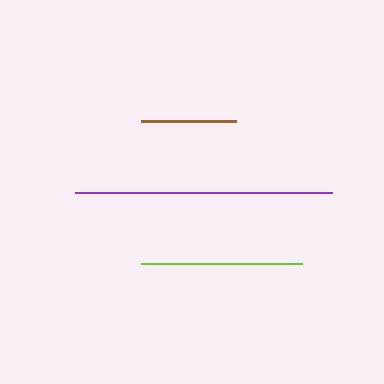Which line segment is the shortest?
The brown line is the shortest at approximately 94 pixels.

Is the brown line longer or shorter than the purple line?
The purple line is longer than the brown line.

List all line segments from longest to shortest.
From longest to shortest: purple, lime, brown.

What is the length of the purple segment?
The purple segment is approximately 257 pixels long.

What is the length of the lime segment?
The lime segment is approximately 161 pixels long.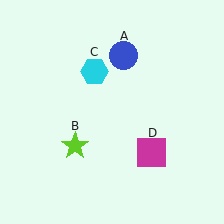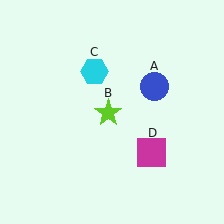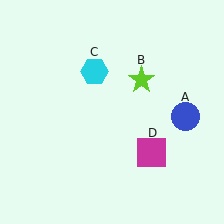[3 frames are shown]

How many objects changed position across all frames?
2 objects changed position: blue circle (object A), lime star (object B).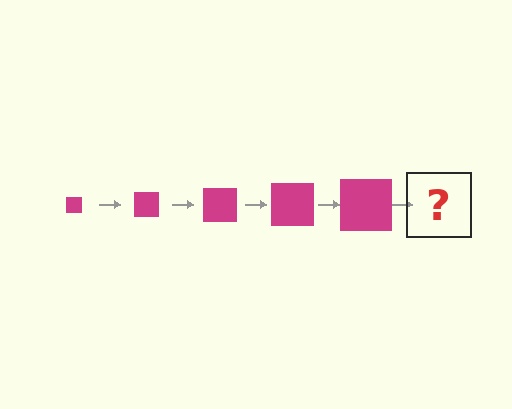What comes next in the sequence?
The next element should be a magenta square, larger than the previous one.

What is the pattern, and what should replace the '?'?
The pattern is that the square gets progressively larger each step. The '?' should be a magenta square, larger than the previous one.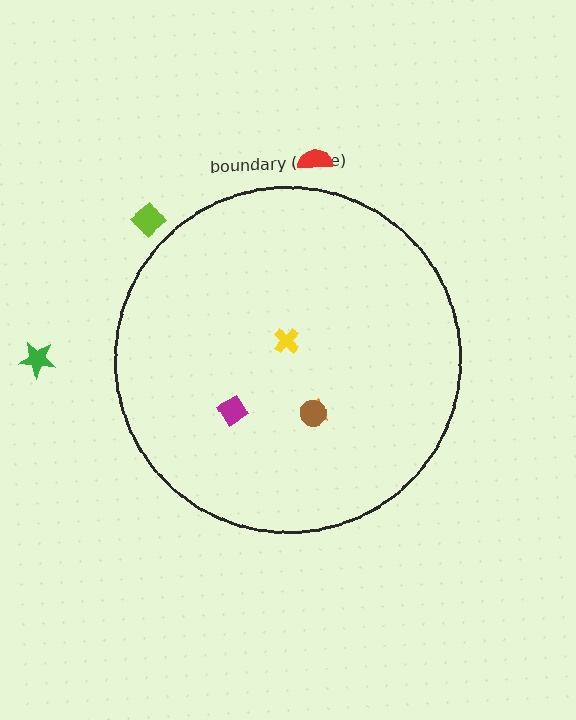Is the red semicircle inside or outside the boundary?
Outside.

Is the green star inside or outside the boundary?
Outside.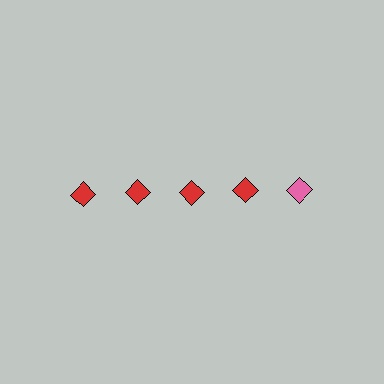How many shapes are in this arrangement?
There are 5 shapes arranged in a grid pattern.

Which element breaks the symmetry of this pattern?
The pink diamond in the top row, rightmost column breaks the symmetry. All other shapes are red diamonds.